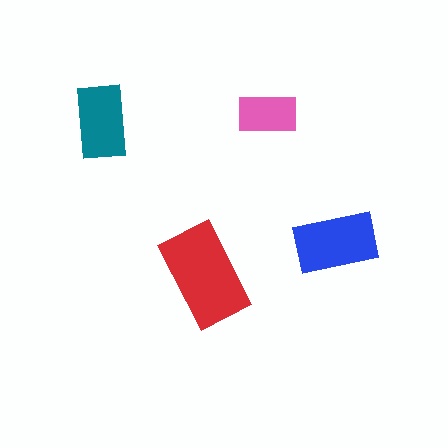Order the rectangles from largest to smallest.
the red one, the blue one, the teal one, the pink one.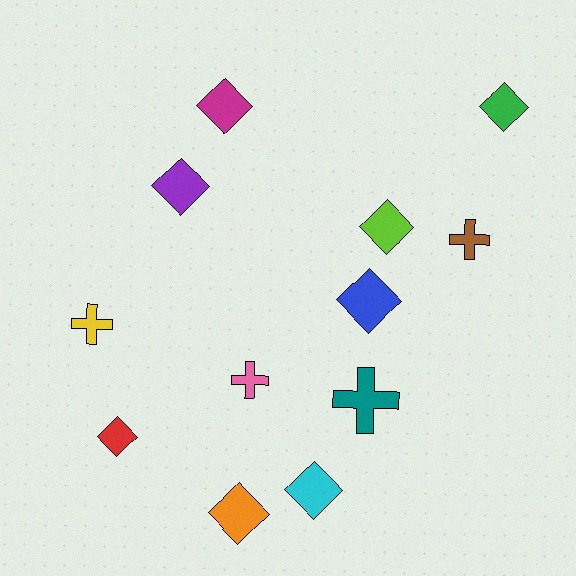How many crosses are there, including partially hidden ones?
There are 4 crosses.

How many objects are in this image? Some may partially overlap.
There are 12 objects.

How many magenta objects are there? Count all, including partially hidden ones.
There is 1 magenta object.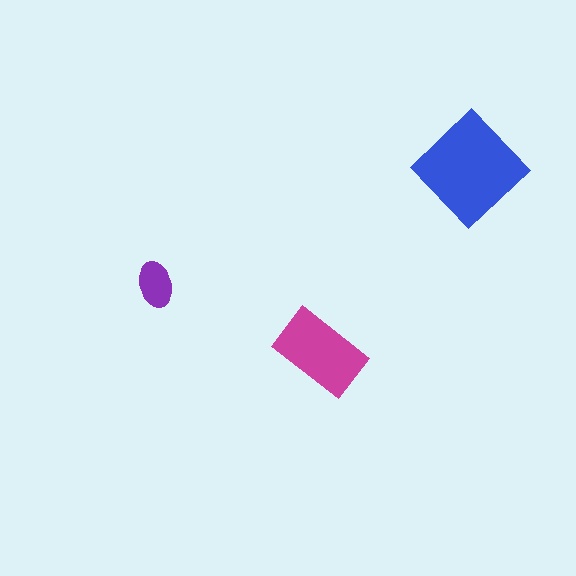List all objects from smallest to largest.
The purple ellipse, the magenta rectangle, the blue diamond.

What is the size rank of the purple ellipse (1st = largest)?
3rd.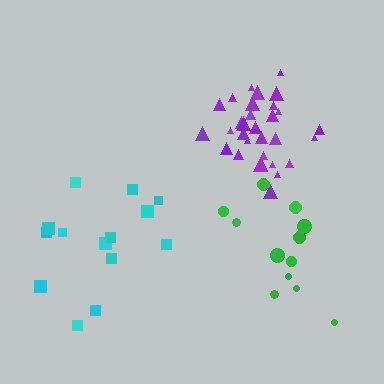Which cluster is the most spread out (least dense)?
Cyan.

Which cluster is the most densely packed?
Purple.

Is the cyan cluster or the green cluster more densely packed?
Green.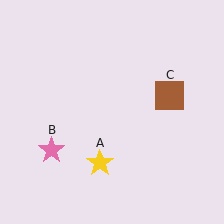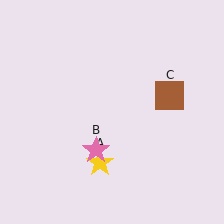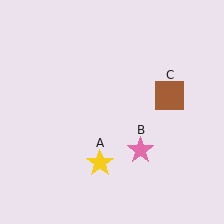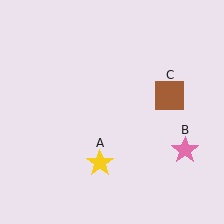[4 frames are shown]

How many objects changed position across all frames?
1 object changed position: pink star (object B).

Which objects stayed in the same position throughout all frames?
Yellow star (object A) and brown square (object C) remained stationary.